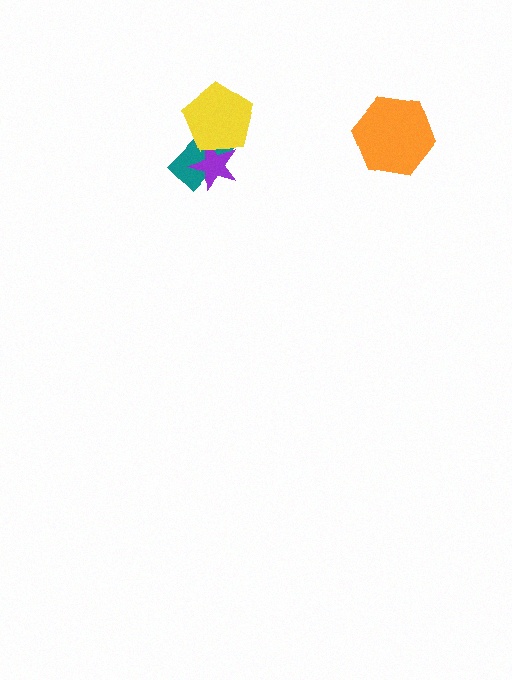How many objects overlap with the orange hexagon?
0 objects overlap with the orange hexagon.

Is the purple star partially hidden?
Yes, it is partially covered by another shape.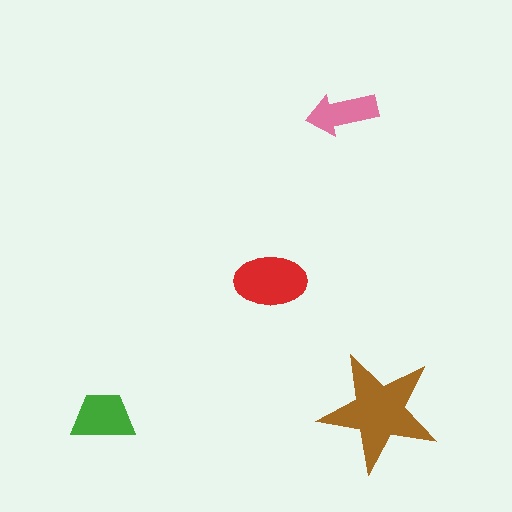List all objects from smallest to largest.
The pink arrow, the green trapezoid, the red ellipse, the brown star.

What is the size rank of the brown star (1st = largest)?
1st.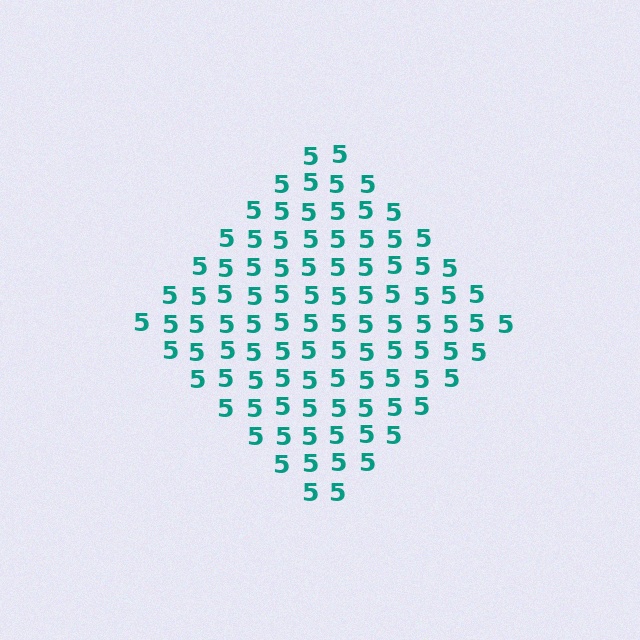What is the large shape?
The large shape is a diamond.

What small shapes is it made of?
It is made of small digit 5's.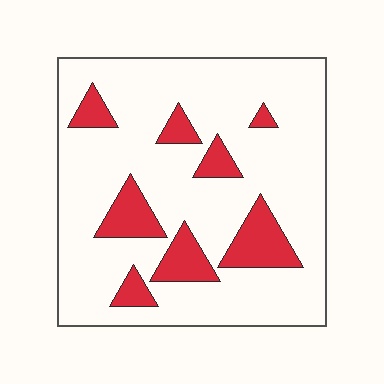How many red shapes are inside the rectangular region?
8.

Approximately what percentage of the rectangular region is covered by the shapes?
Approximately 20%.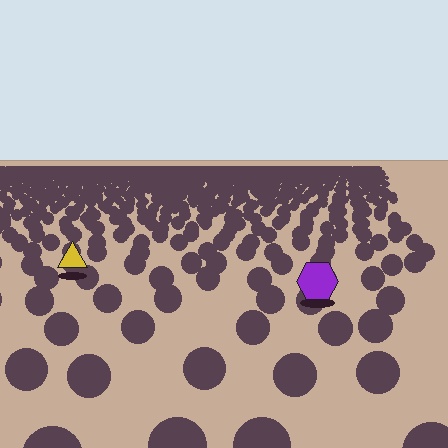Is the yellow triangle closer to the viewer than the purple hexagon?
No. The purple hexagon is closer — you can tell from the texture gradient: the ground texture is coarser near it.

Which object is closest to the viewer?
The purple hexagon is closest. The texture marks near it are larger and more spread out.